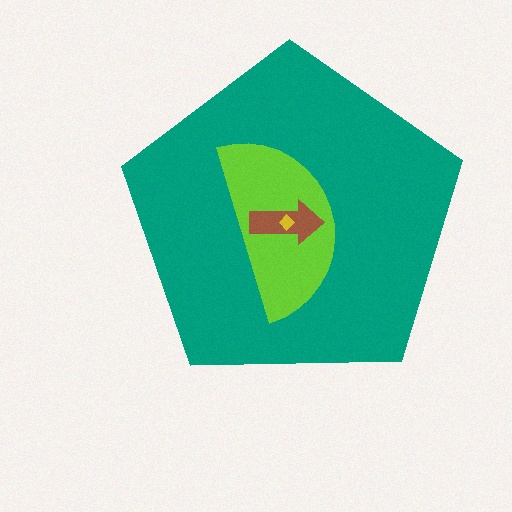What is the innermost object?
The yellow diamond.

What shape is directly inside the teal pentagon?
The lime semicircle.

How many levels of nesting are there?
4.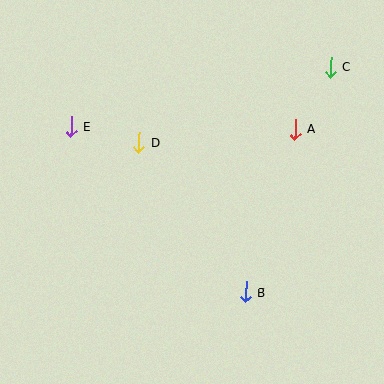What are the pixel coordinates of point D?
Point D is at (139, 142).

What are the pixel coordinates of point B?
Point B is at (246, 292).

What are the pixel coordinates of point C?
Point C is at (330, 67).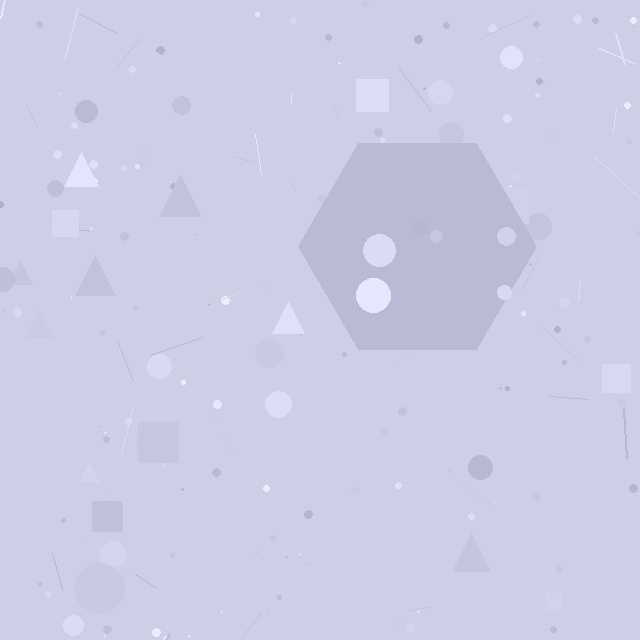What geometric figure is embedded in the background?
A hexagon is embedded in the background.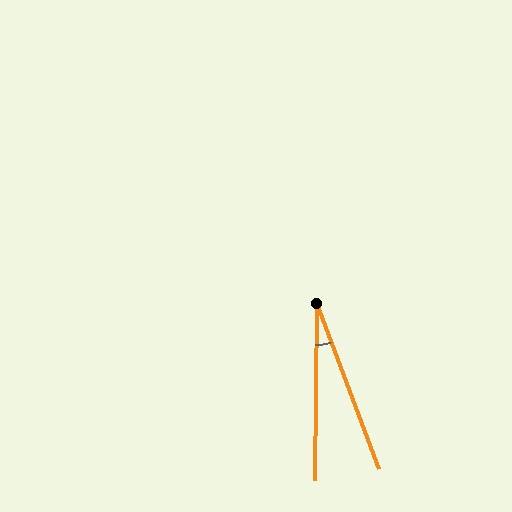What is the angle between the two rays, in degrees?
Approximately 21 degrees.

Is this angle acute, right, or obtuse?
It is acute.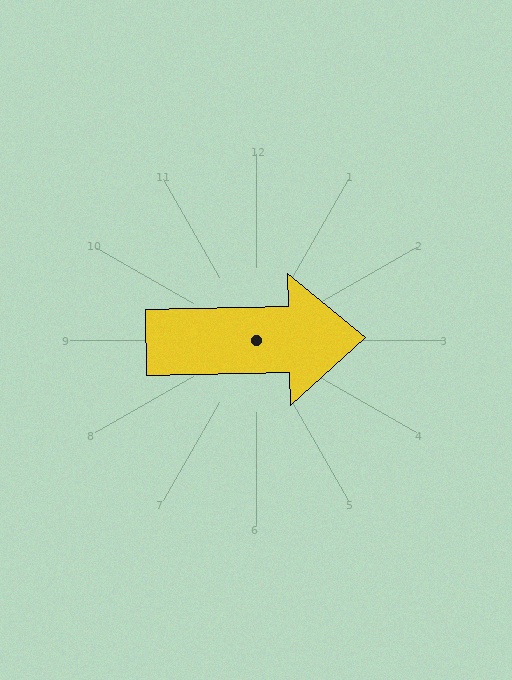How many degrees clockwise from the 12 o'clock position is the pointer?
Approximately 89 degrees.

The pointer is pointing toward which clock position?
Roughly 3 o'clock.